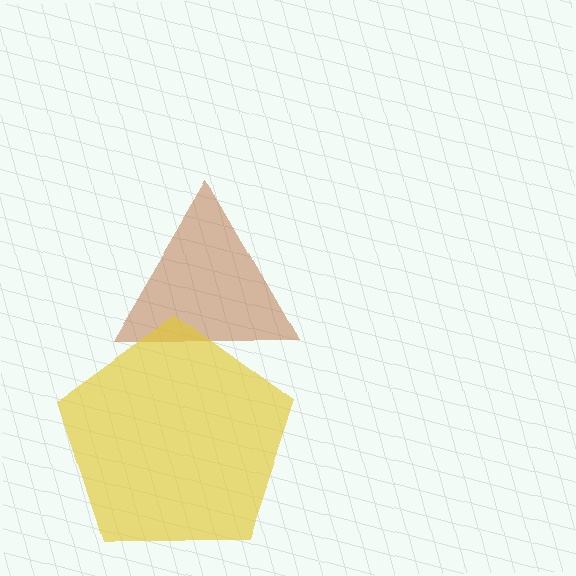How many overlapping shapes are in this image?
There are 2 overlapping shapes in the image.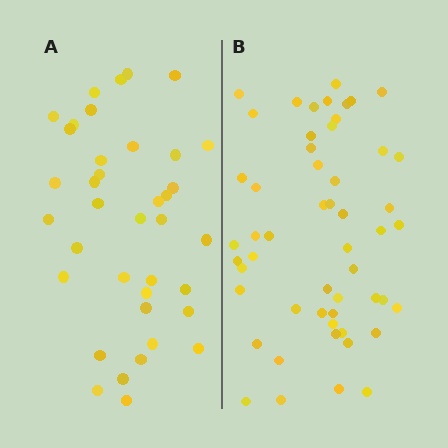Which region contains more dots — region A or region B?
Region B (the right region) has more dots.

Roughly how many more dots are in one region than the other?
Region B has approximately 15 more dots than region A.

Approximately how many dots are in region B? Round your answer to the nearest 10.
About 50 dots. (The exact count is 53, which rounds to 50.)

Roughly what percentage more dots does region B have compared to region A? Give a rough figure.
About 40% more.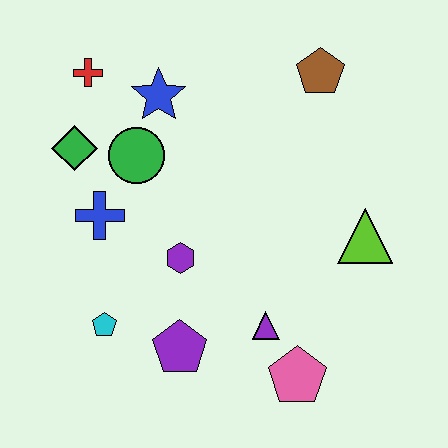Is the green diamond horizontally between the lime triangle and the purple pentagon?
No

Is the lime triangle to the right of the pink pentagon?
Yes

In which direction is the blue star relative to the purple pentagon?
The blue star is above the purple pentagon.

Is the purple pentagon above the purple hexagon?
No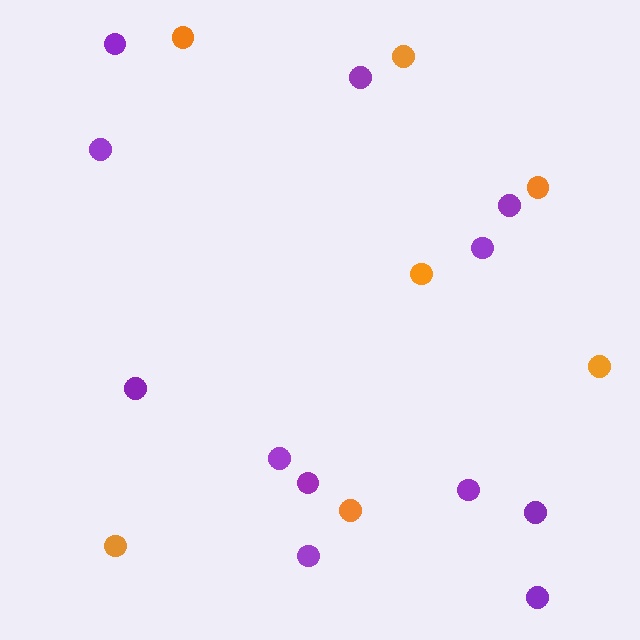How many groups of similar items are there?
There are 2 groups: one group of purple circles (12) and one group of orange circles (7).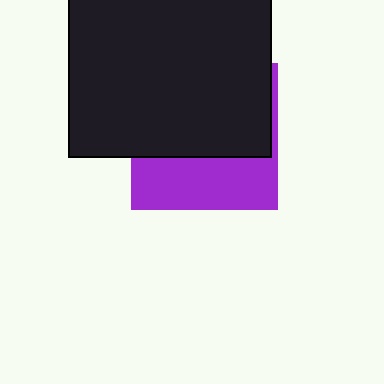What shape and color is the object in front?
The object in front is a black square.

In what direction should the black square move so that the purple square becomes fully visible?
The black square should move up. That is the shortest direction to clear the overlap and leave the purple square fully visible.